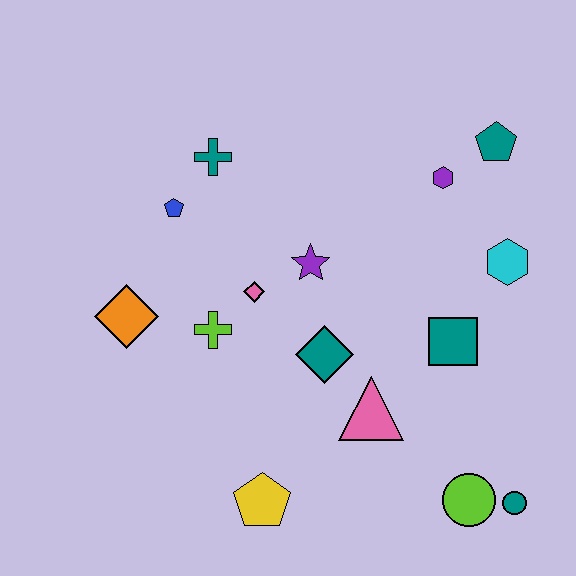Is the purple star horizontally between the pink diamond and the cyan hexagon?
Yes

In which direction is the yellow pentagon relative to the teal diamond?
The yellow pentagon is below the teal diamond.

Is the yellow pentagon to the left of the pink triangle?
Yes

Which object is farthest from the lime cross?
The teal circle is farthest from the lime cross.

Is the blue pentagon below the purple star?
No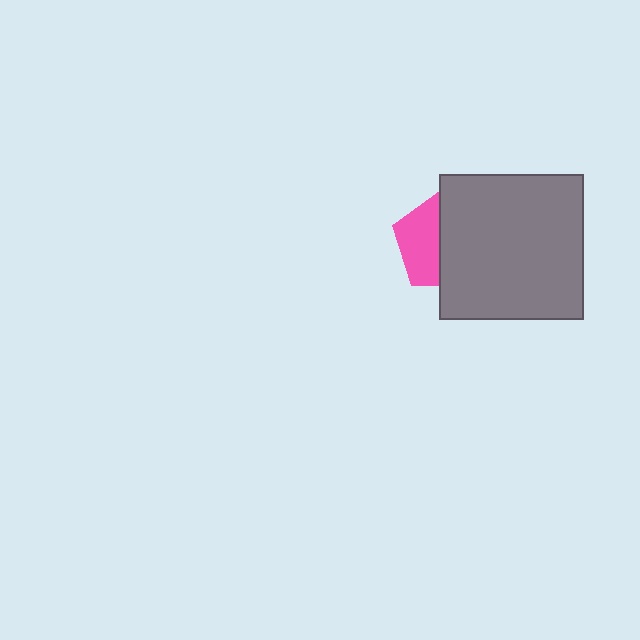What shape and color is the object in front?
The object in front is a gray square.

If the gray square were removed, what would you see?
You would see the complete pink pentagon.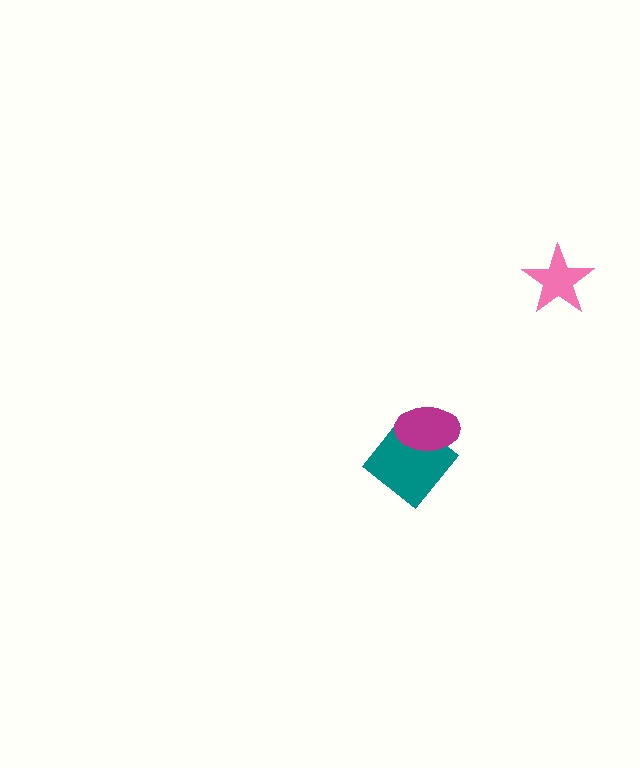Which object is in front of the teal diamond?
The magenta ellipse is in front of the teal diamond.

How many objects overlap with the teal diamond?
1 object overlaps with the teal diamond.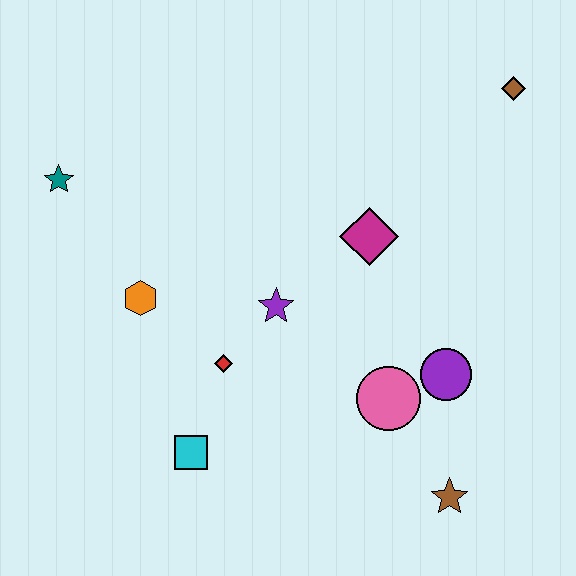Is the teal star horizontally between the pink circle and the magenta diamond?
No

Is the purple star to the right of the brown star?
No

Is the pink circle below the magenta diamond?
Yes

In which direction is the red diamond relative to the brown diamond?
The red diamond is to the left of the brown diamond.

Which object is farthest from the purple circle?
The teal star is farthest from the purple circle.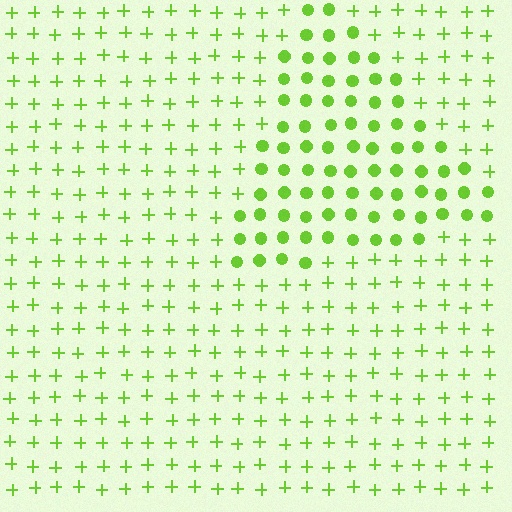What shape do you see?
I see a triangle.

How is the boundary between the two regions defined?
The boundary is defined by a change in element shape: circles inside vs. plus signs outside. All elements share the same color and spacing.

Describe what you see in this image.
The image is filled with small lime elements arranged in a uniform grid. A triangle-shaped region contains circles, while the surrounding area contains plus signs. The boundary is defined purely by the change in element shape.